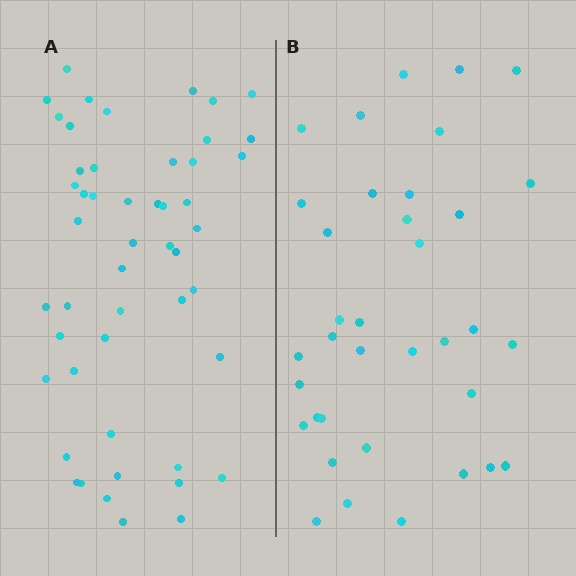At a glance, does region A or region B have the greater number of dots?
Region A (the left region) has more dots.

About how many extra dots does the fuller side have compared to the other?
Region A has approximately 15 more dots than region B.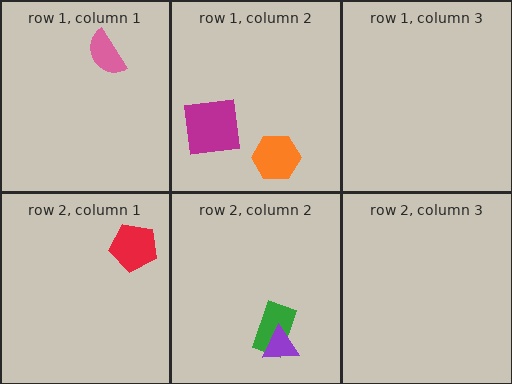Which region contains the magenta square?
The row 1, column 2 region.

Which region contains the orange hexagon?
The row 1, column 2 region.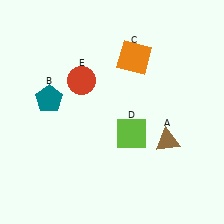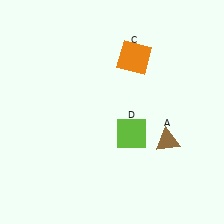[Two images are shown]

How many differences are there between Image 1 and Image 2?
There are 2 differences between the two images.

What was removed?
The red circle (E), the teal pentagon (B) were removed in Image 2.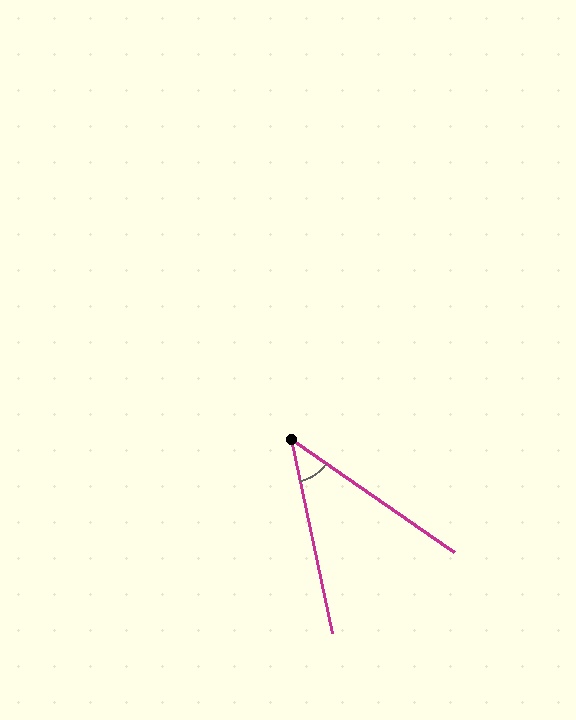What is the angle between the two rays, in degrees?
Approximately 43 degrees.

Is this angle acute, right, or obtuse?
It is acute.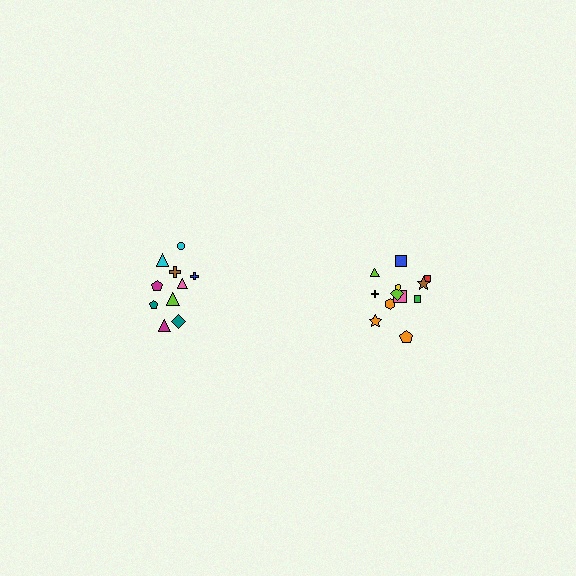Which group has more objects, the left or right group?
The right group.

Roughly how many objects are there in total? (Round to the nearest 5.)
Roughly 20 objects in total.